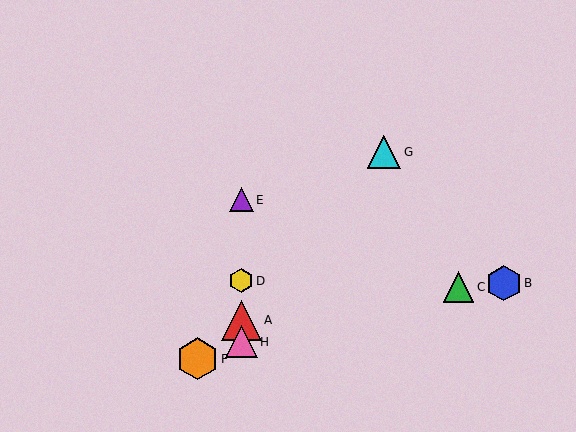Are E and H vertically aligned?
Yes, both are at x≈241.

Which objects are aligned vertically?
Objects A, D, E, H are aligned vertically.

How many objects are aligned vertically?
4 objects (A, D, E, H) are aligned vertically.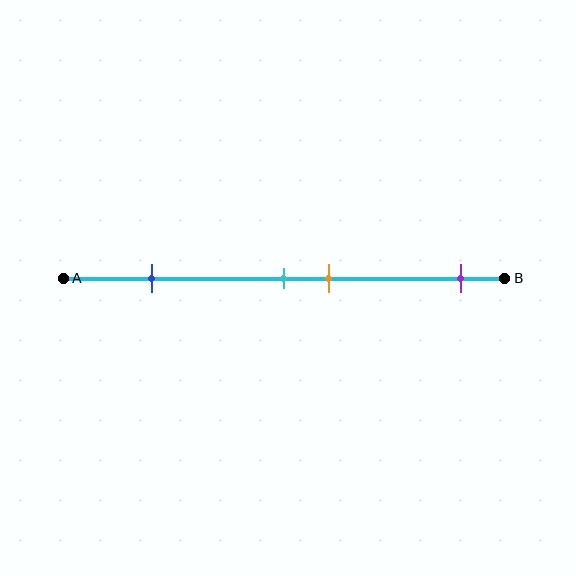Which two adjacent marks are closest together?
The cyan and orange marks are the closest adjacent pair.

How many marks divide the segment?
There are 4 marks dividing the segment.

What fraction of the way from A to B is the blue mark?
The blue mark is approximately 20% (0.2) of the way from A to B.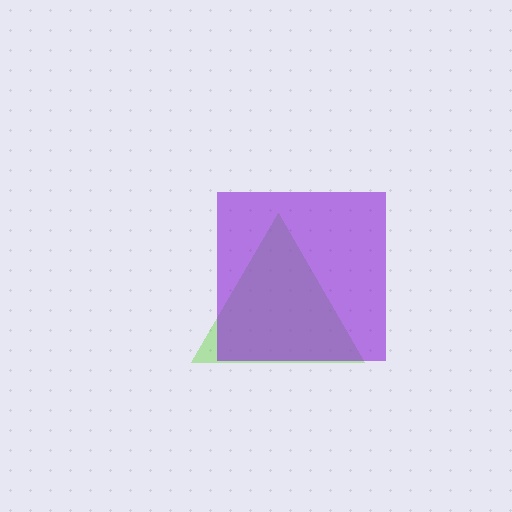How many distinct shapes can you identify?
There are 2 distinct shapes: a lime triangle, a purple square.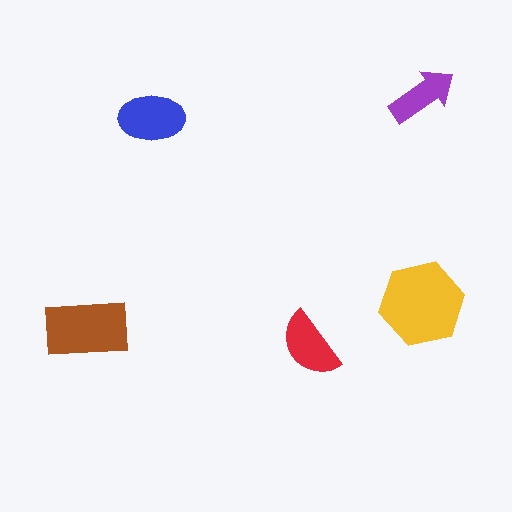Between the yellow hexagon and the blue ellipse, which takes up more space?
The yellow hexagon.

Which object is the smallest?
The purple arrow.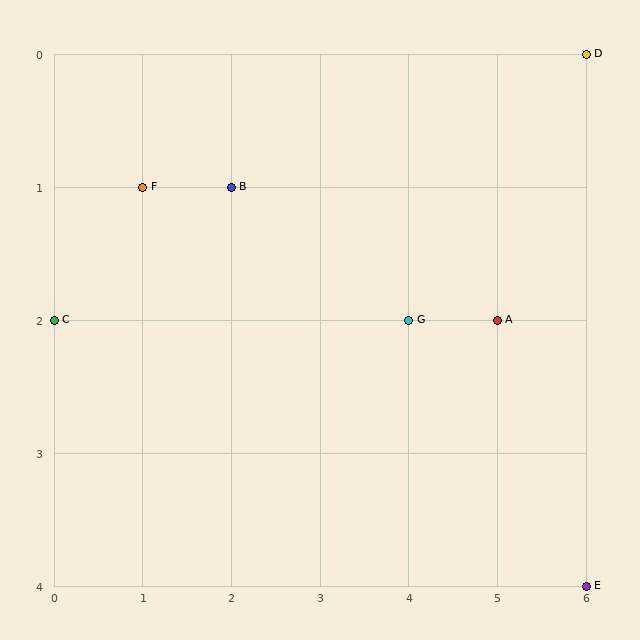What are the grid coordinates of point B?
Point B is at grid coordinates (2, 1).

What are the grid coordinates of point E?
Point E is at grid coordinates (6, 4).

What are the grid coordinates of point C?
Point C is at grid coordinates (0, 2).